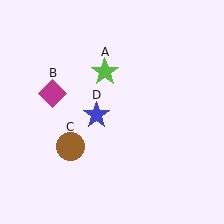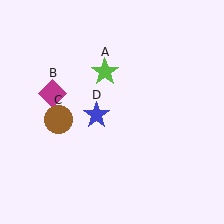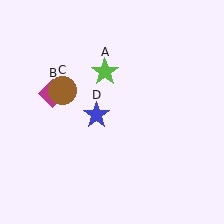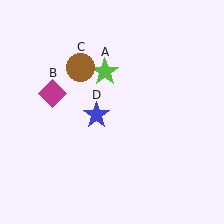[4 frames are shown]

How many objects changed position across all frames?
1 object changed position: brown circle (object C).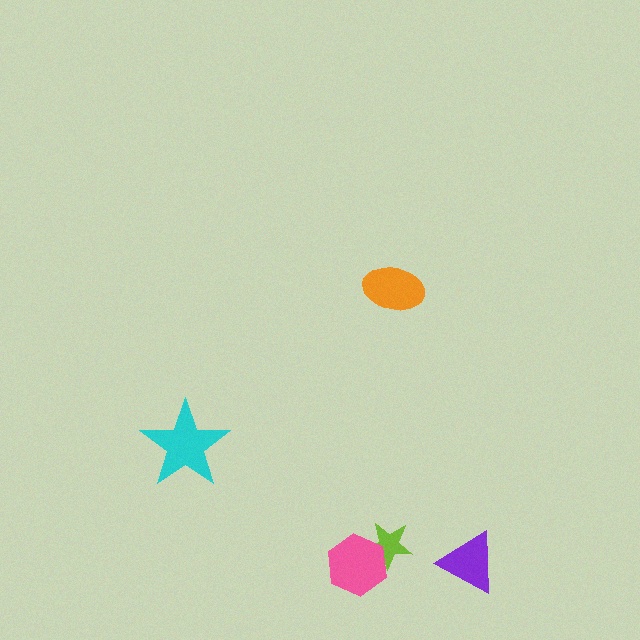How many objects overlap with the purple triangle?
0 objects overlap with the purple triangle.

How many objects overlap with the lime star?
1 object overlaps with the lime star.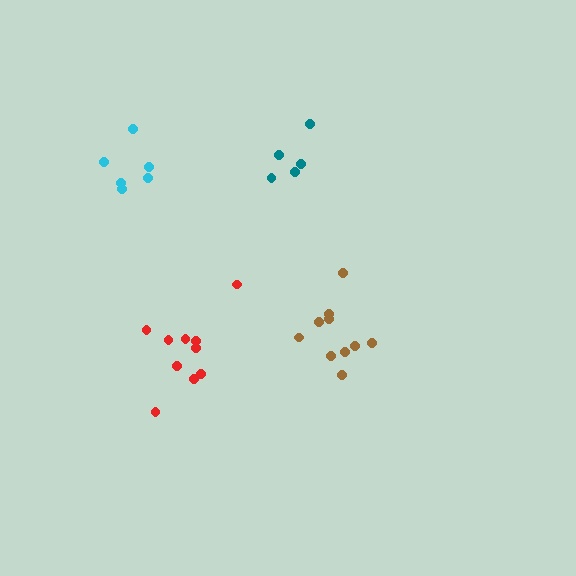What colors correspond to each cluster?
The clusters are colored: red, brown, teal, cyan.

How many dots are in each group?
Group 1: 10 dots, Group 2: 10 dots, Group 3: 5 dots, Group 4: 6 dots (31 total).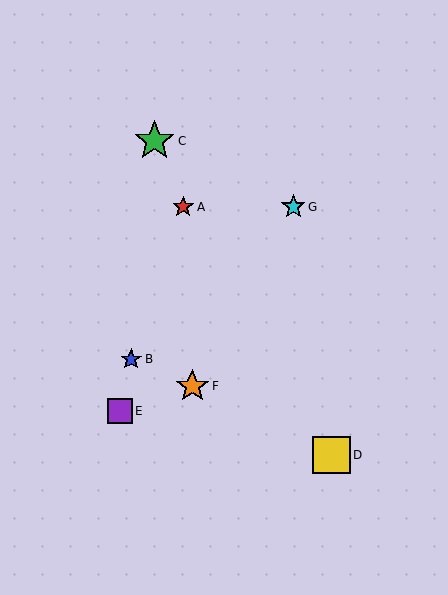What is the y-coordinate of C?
Object C is at y≈141.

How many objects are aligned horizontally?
2 objects (A, G) are aligned horizontally.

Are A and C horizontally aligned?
No, A is at y≈207 and C is at y≈141.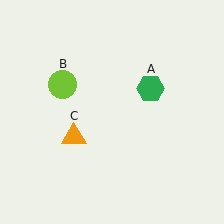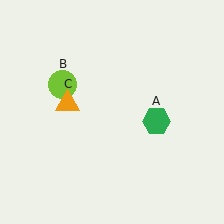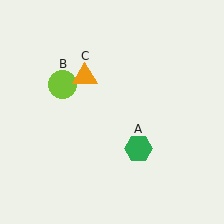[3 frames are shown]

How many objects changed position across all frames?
2 objects changed position: green hexagon (object A), orange triangle (object C).